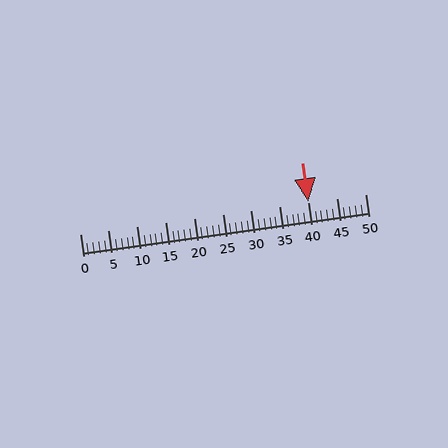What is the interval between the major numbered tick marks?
The major tick marks are spaced 5 units apart.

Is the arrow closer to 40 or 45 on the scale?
The arrow is closer to 40.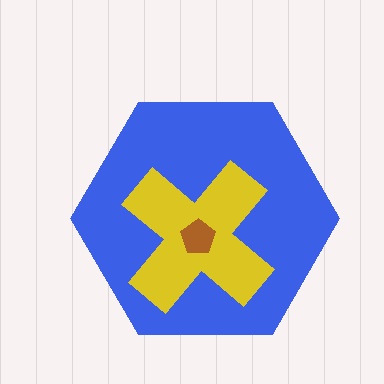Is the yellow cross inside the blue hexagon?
Yes.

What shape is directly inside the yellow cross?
The brown pentagon.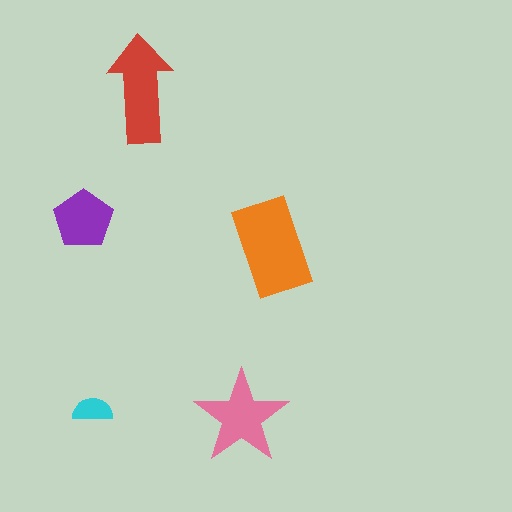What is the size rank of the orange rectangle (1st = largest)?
1st.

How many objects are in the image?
There are 5 objects in the image.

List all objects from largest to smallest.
The orange rectangle, the red arrow, the pink star, the purple pentagon, the cyan semicircle.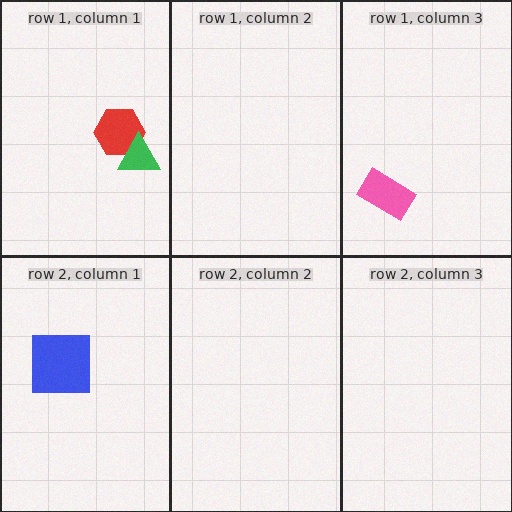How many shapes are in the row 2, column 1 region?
1.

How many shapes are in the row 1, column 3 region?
1.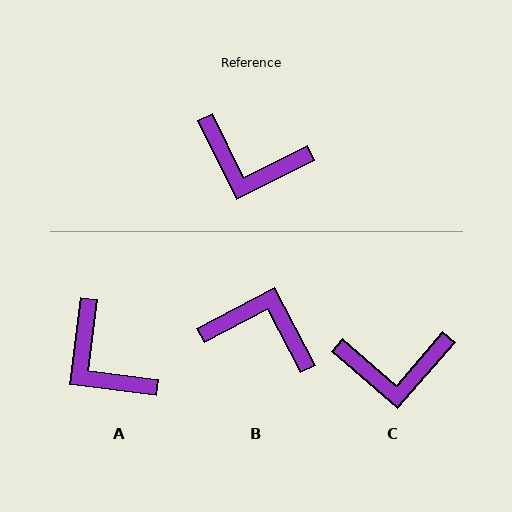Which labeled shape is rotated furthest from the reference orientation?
B, about 179 degrees away.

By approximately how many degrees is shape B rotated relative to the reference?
Approximately 179 degrees clockwise.